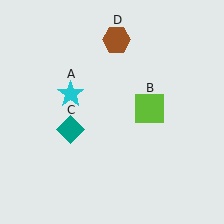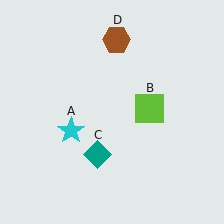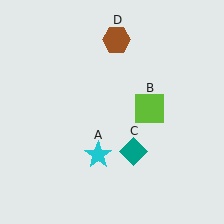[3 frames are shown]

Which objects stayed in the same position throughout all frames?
Lime square (object B) and brown hexagon (object D) remained stationary.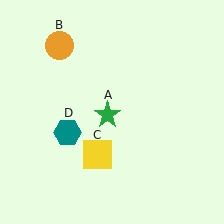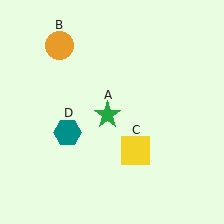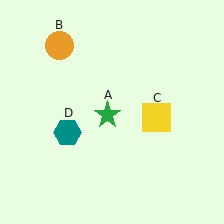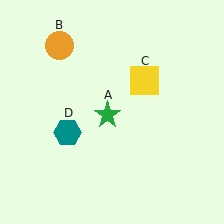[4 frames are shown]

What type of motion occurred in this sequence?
The yellow square (object C) rotated counterclockwise around the center of the scene.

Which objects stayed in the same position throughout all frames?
Green star (object A) and orange circle (object B) and teal hexagon (object D) remained stationary.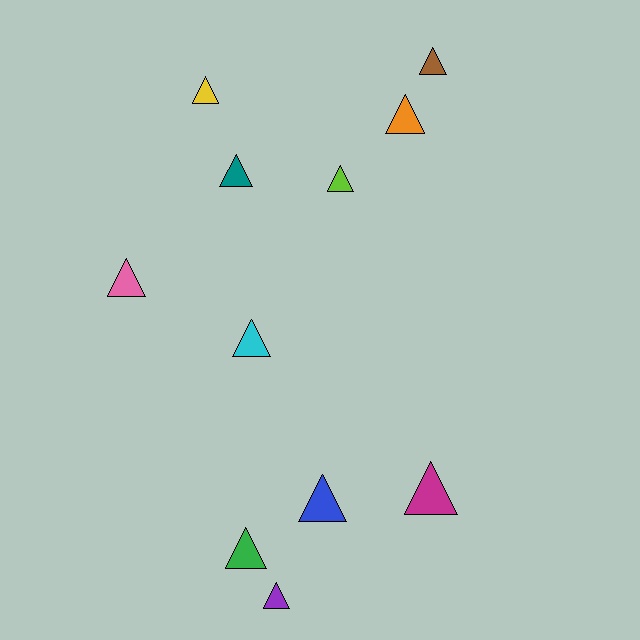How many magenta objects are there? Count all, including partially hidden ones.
There is 1 magenta object.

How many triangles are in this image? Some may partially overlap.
There are 11 triangles.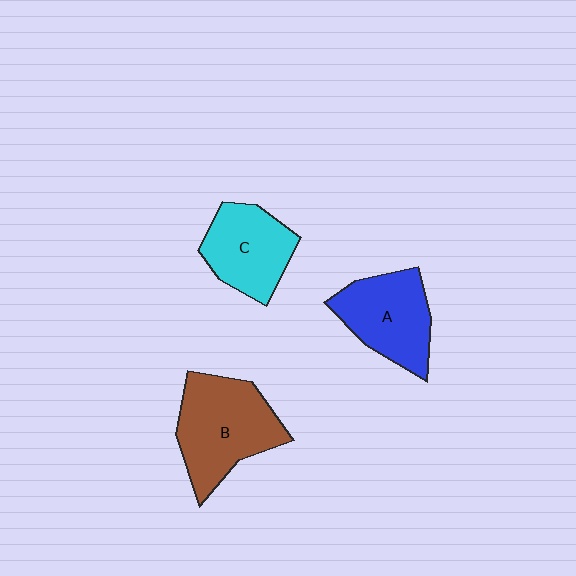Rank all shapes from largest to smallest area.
From largest to smallest: B (brown), A (blue), C (cyan).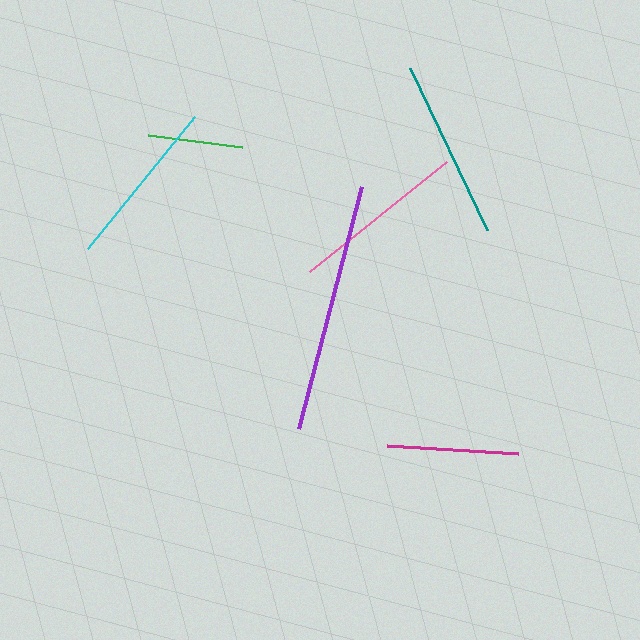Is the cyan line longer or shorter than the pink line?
The pink line is longer than the cyan line.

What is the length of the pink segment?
The pink segment is approximately 175 pixels long.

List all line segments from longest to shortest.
From longest to shortest: purple, teal, pink, cyan, magenta, green.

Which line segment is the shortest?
The green line is the shortest at approximately 95 pixels.